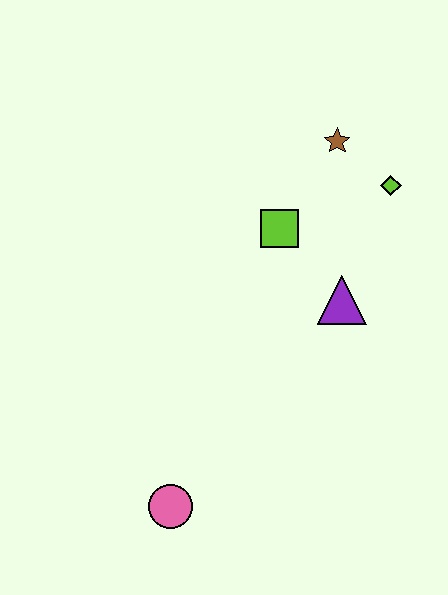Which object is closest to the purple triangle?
The lime square is closest to the purple triangle.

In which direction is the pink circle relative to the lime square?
The pink circle is below the lime square.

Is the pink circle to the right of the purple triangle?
No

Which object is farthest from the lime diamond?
The pink circle is farthest from the lime diamond.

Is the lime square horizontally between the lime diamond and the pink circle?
Yes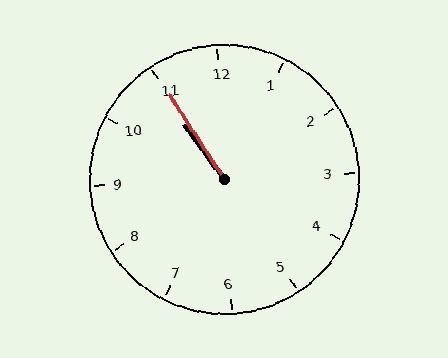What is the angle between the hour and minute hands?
Approximately 2 degrees.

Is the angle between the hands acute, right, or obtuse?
It is acute.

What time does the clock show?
10:55.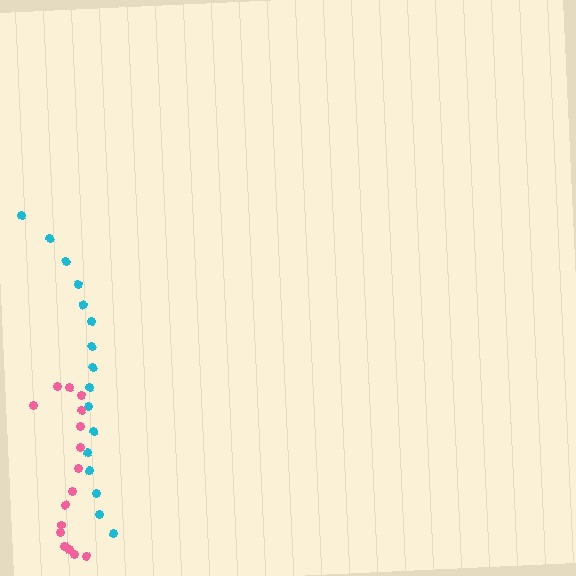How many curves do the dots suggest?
There are 2 distinct paths.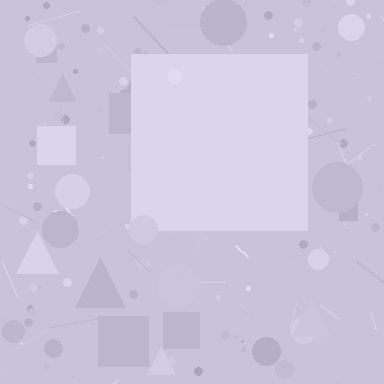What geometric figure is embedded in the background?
A square is embedded in the background.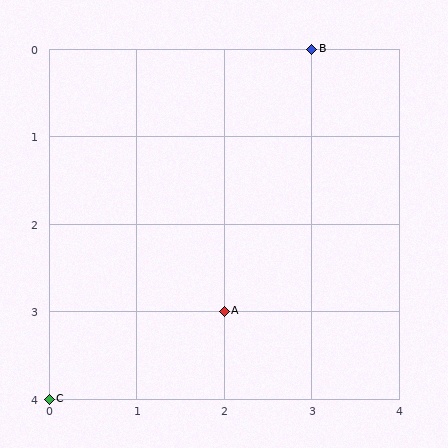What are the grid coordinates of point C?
Point C is at grid coordinates (0, 4).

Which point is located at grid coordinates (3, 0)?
Point B is at (3, 0).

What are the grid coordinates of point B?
Point B is at grid coordinates (3, 0).